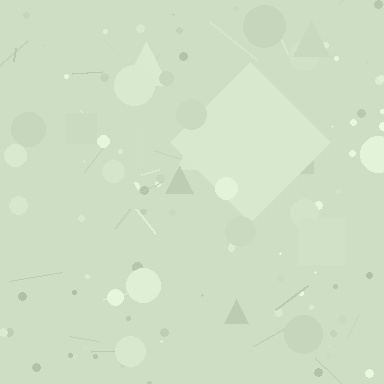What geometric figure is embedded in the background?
A diamond is embedded in the background.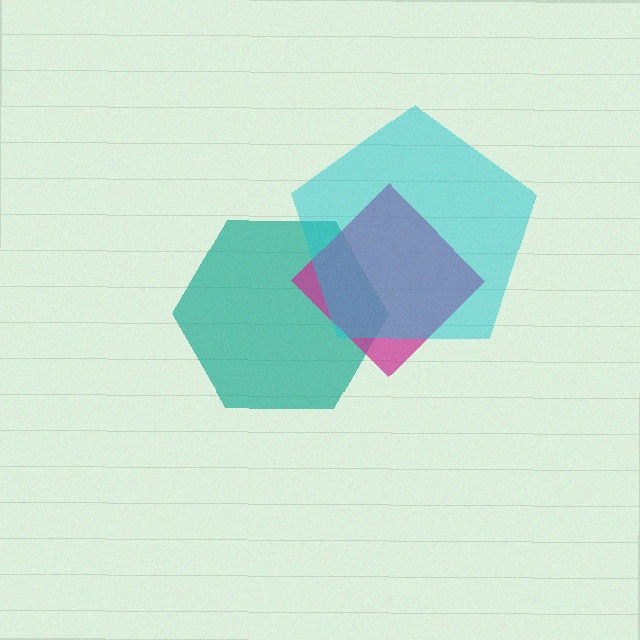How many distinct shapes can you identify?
There are 3 distinct shapes: a teal hexagon, a magenta diamond, a cyan pentagon.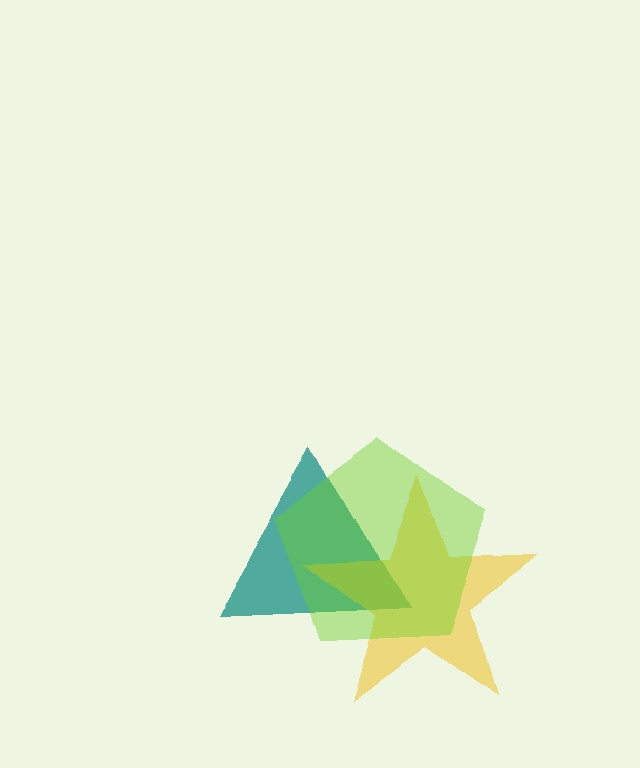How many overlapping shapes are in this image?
There are 3 overlapping shapes in the image.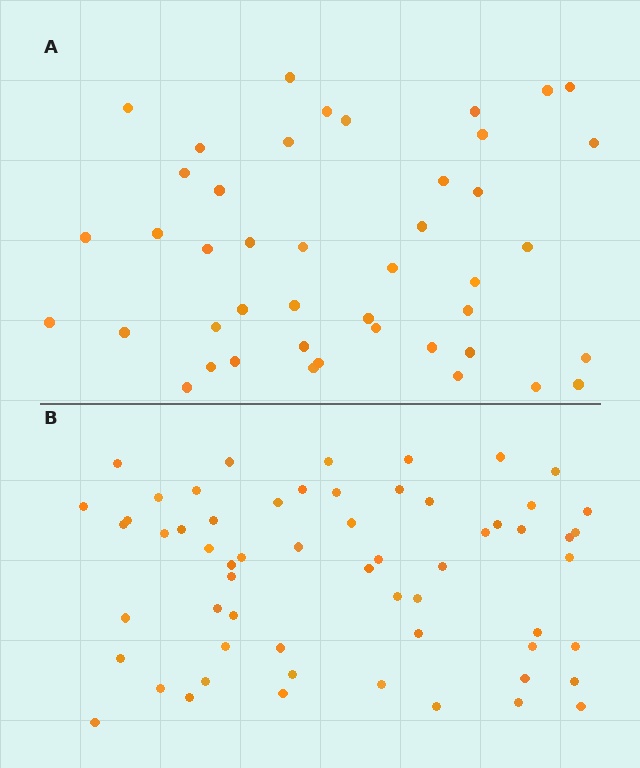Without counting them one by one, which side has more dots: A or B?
Region B (the bottom region) has more dots.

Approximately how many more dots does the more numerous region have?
Region B has approximately 15 more dots than region A.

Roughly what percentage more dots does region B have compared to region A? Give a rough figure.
About 35% more.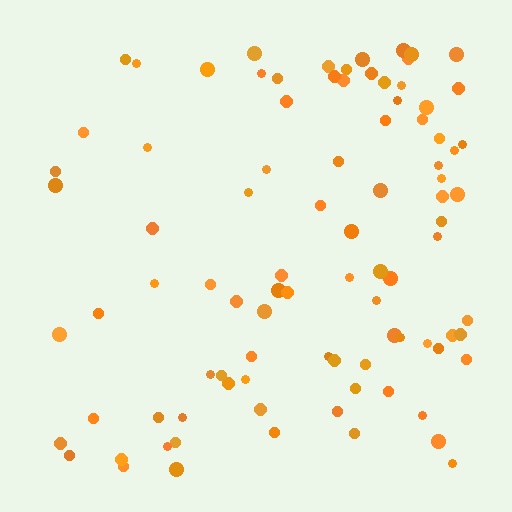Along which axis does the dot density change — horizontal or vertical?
Horizontal.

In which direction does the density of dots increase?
From left to right, with the right side densest.